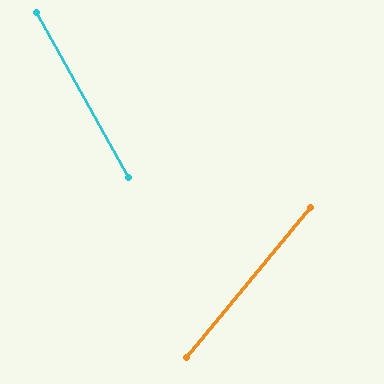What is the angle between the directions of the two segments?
Approximately 69 degrees.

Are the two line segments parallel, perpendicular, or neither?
Neither parallel nor perpendicular — they differ by about 69°.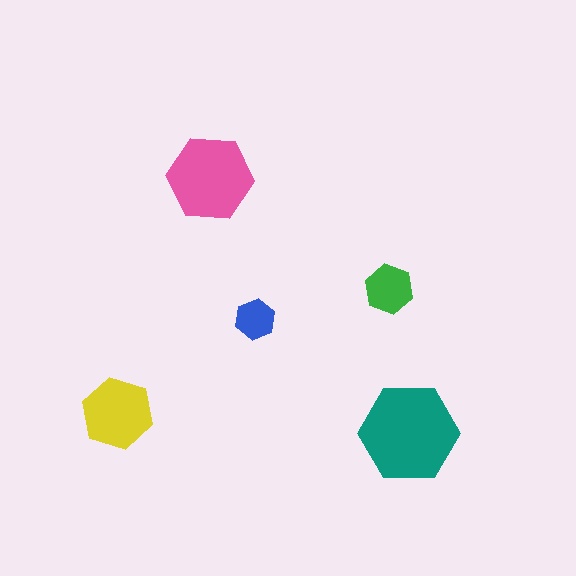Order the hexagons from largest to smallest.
the teal one, the pink one, the yellow one, the green one, the blue one.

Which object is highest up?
The pink hexagon is topmost.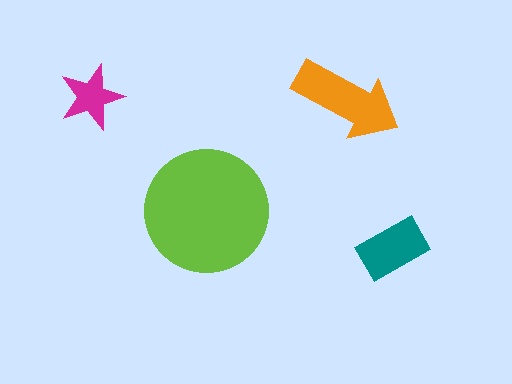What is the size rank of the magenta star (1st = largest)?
4th.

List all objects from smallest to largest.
The magenta star, the teal rectangle, the orange arrow, the lime circle.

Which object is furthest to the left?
The magenta star is leftmost.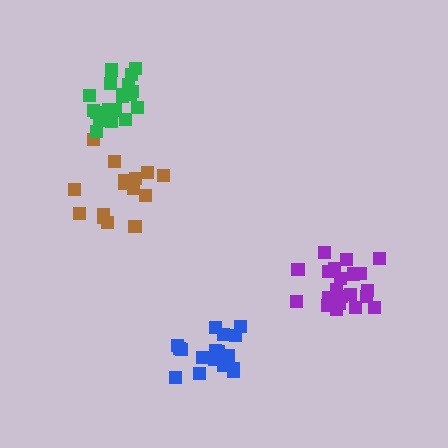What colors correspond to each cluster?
The clusters are colored: blue, brown, purple, green.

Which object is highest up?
The green cluster is topmost.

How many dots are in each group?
Group 1: 19 dots, Group 2: 15 dots, Group 3: 21 dots, Group 4: 20 dots (75 total).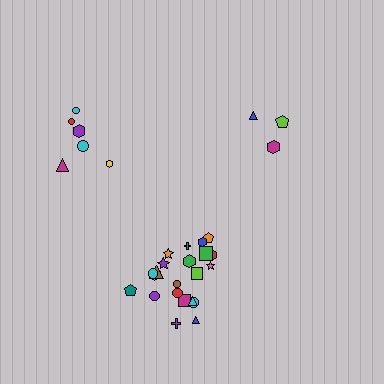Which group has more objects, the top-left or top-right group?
The top-left group.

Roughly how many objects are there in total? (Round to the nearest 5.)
Roughly 30 objects in total.